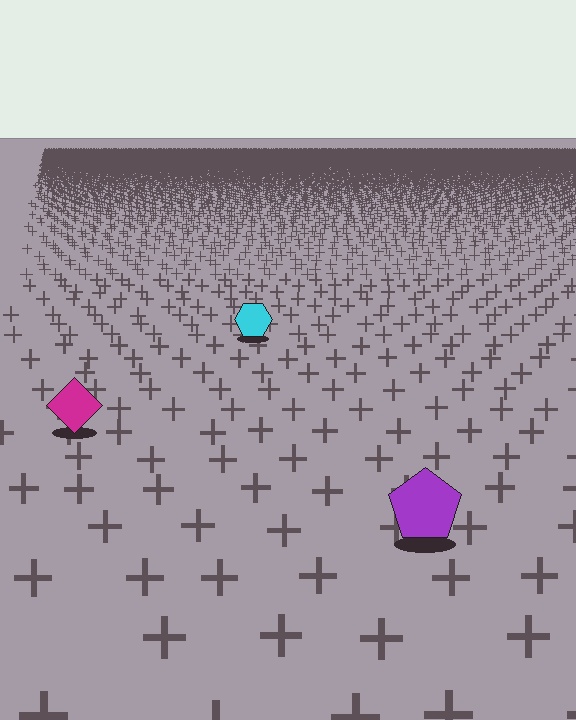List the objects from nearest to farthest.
From nearest to farthest: the purple pentagon, the magenta diamond, the cyan hexagon.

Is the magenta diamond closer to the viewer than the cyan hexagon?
Yes. The magenta diamond is closer — you can tell from the texture gradient: the ground texture is coarser near it.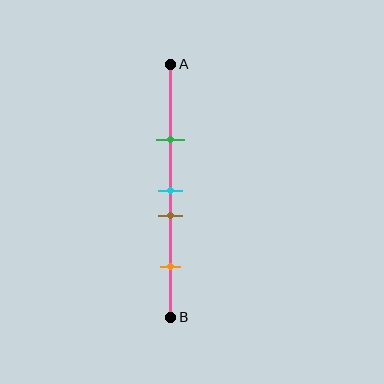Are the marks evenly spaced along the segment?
No, the marks are not evenly spaced.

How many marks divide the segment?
There are 4 marks dividing the segment.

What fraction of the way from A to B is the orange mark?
The orange mark is approximately 80% (0.8) of the way from A to B.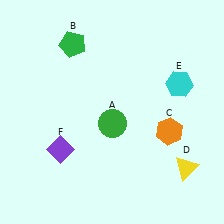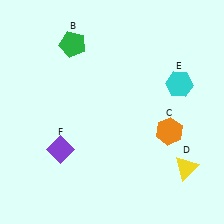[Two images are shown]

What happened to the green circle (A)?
The green circle (A) was removed in Image 2. It was in the bottom-right area of Image 1.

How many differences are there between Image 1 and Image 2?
There is 1 difference between the two images.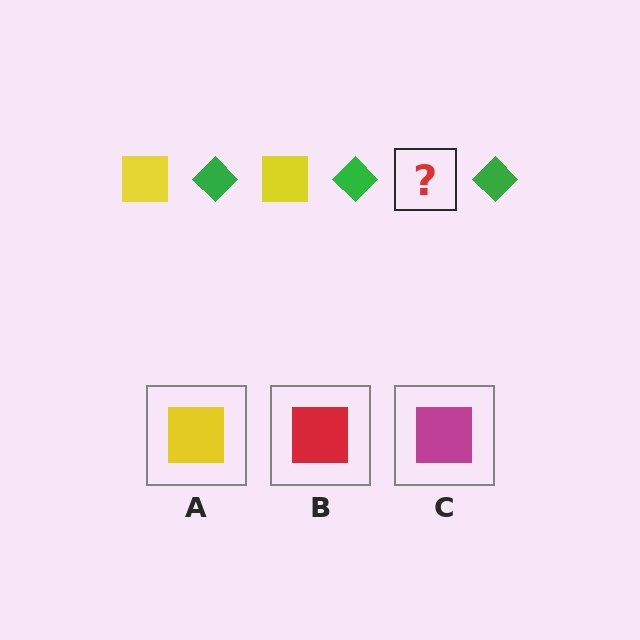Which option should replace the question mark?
Option A.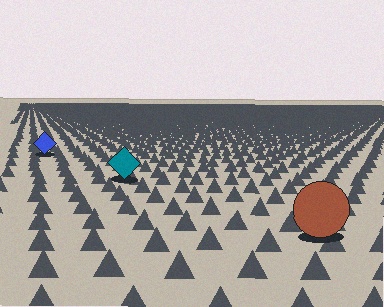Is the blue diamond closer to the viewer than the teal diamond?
No. The teal diamond is closer — you can tell from the texture gradient: the ground texture is coarser near it.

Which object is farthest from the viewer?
The blue diamond is farthest from the viewer. It appears smaller and the ground texture around it is denser.